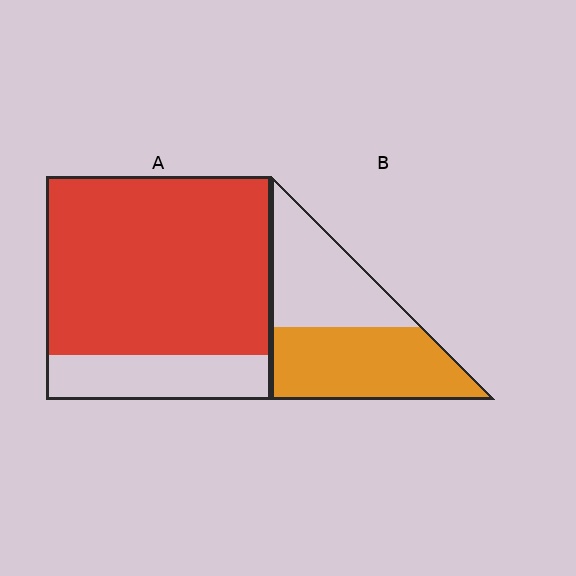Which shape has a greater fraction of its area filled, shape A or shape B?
Shape A.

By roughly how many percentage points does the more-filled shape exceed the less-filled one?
By roughly 25 percentage points (A over B).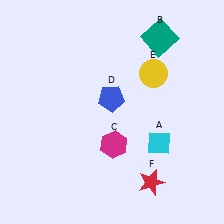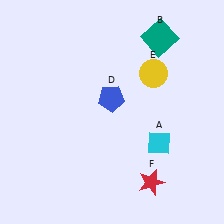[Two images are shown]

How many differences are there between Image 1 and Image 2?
There is 1 difference between the two images.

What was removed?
The magenta hexagon (C) was removed in Image 2.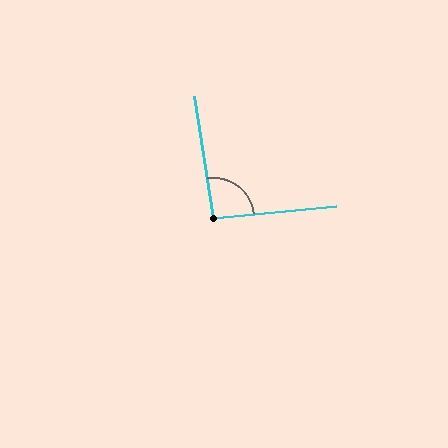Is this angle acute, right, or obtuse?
It is approximately a right angle.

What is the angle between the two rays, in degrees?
Approximately 94 degrees.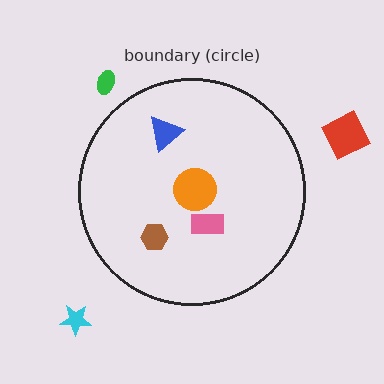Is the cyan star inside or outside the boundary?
Outside.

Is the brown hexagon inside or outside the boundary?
Inside.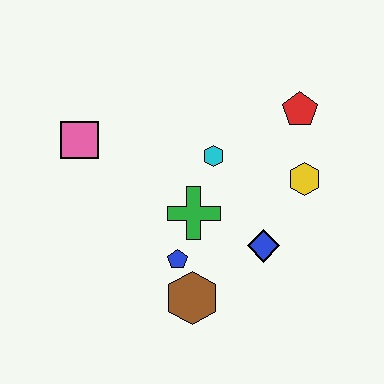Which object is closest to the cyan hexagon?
The green cross is closest to the cyan hexagon.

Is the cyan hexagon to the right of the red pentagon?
No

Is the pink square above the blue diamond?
Yes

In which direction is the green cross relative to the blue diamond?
The green cross is to the left of the blue diamond.